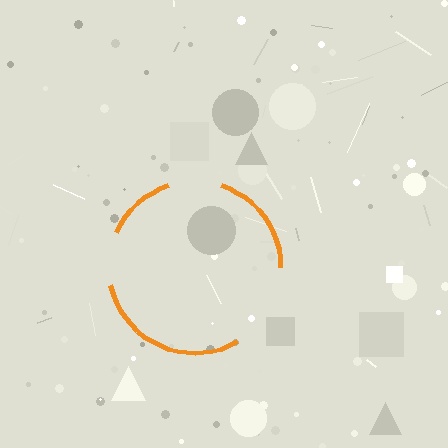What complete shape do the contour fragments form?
The contour fragments form a circle.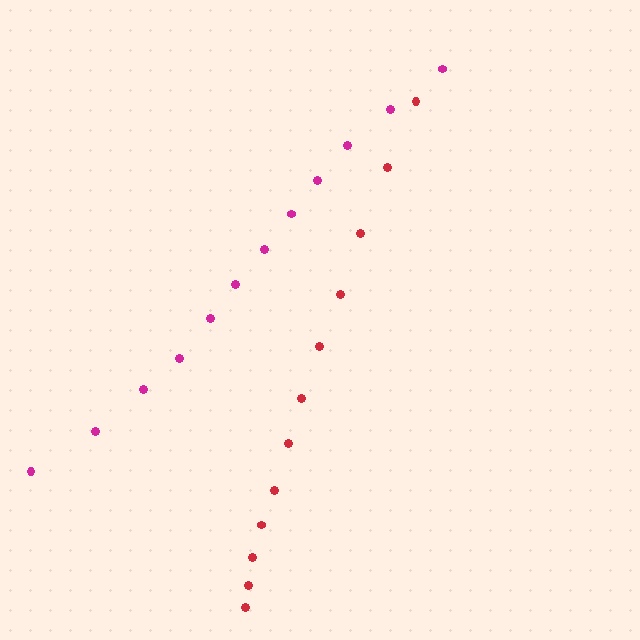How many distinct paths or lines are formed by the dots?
There are 2 distinct paths.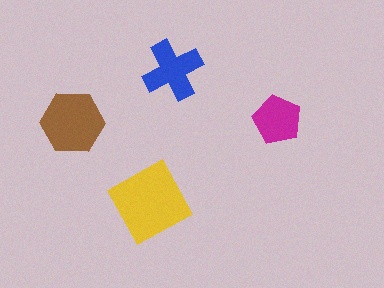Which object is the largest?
The yellow diamond.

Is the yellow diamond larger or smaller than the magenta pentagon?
Larger.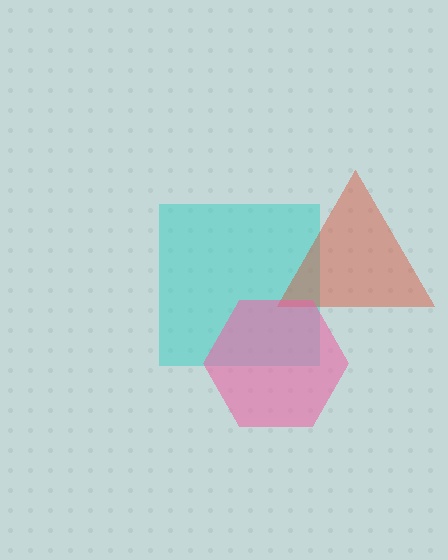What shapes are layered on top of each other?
The layered shapes are: a cyan square, a red triangle, a pink hexagon.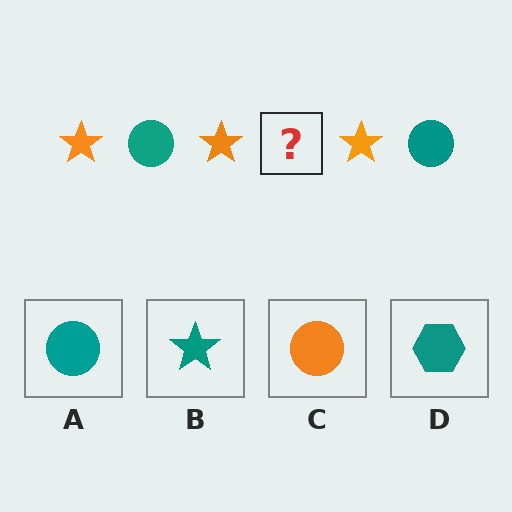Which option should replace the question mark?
Option A.